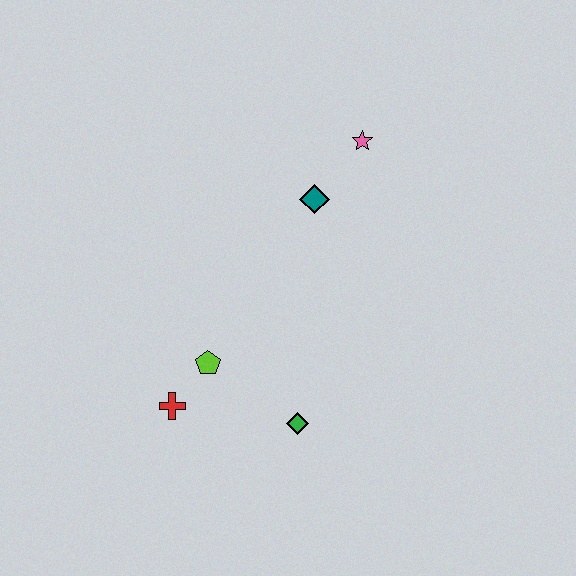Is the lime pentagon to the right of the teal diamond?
No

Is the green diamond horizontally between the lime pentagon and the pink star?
Yes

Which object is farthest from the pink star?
The red cross is farthest from the pink star.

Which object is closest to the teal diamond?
The pink star is closest to the teal diamond.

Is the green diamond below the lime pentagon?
Yes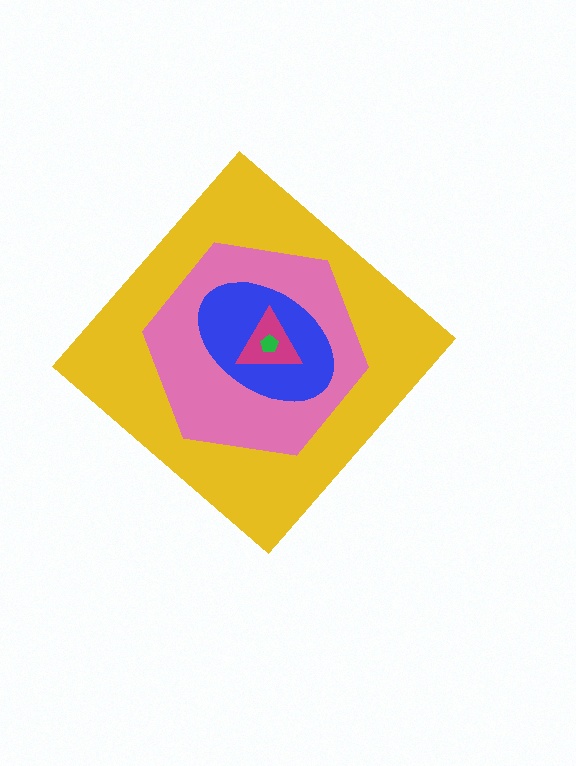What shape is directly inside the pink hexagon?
The blue ellipse.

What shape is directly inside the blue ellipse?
The magenta triangle.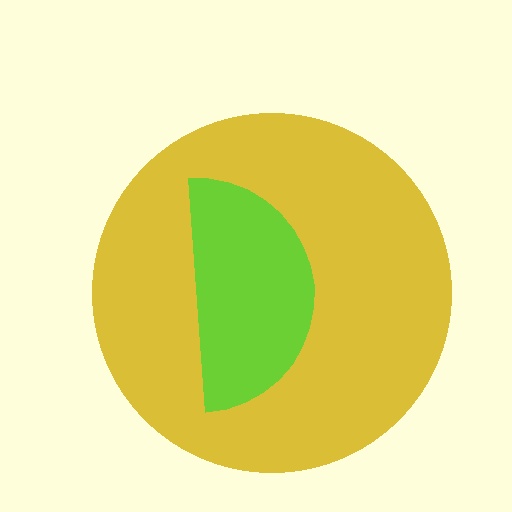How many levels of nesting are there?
2.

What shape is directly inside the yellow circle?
The lime semicircle.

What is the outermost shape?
The yellow circle.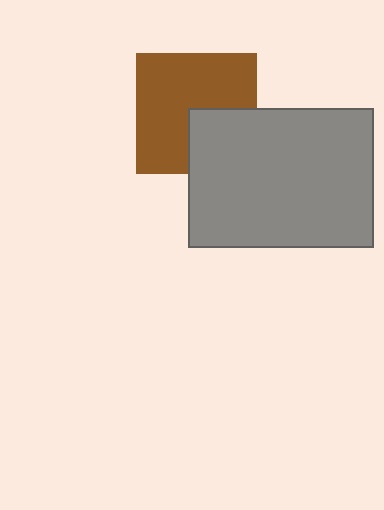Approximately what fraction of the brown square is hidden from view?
Roughly 32% of the brown square is hidden behind the gray rectangle.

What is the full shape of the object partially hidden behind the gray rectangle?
The partially hidden object is a brown square.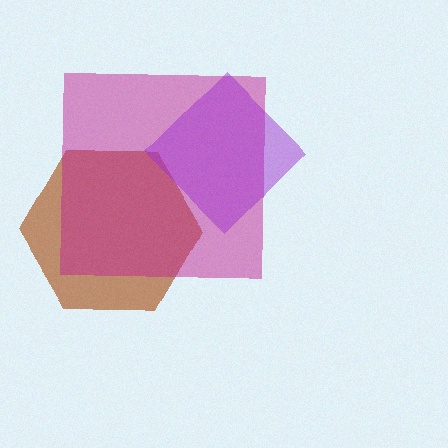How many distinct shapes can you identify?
There are 3 distinct shapes: a brown hexagon, a magenta square, a purple diamond.